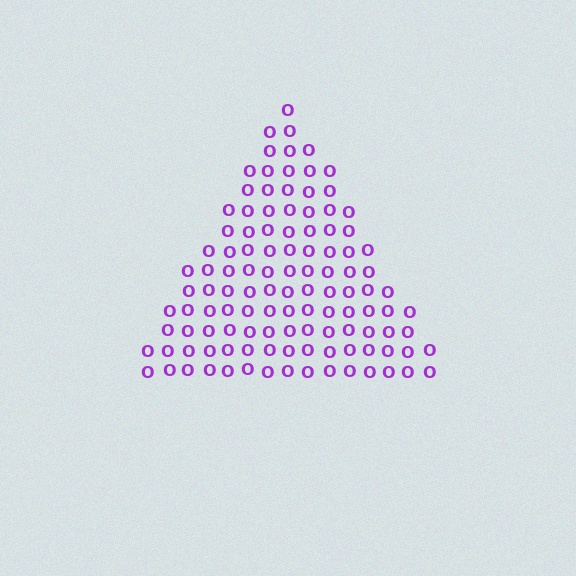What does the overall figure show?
The overall figure shows a triangle.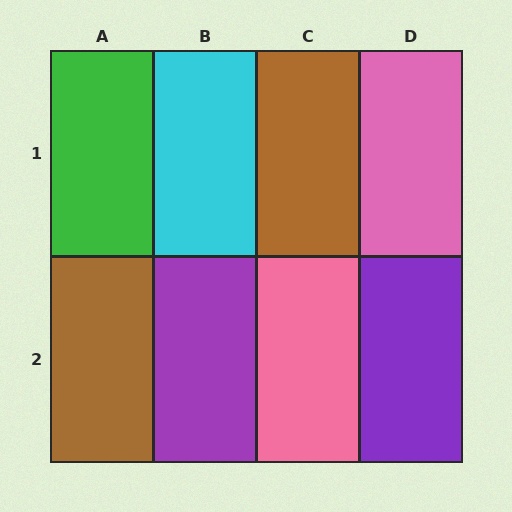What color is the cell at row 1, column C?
Brown.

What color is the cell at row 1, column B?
Cyan.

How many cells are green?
1 cell is green.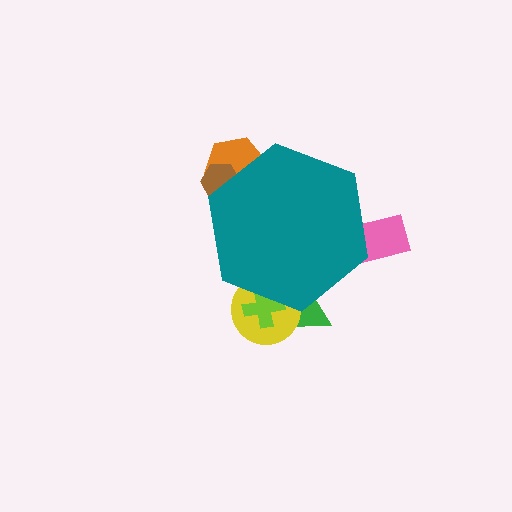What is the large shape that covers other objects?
A teal hexagon.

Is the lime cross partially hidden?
Yes, the lime cross is partially hidden behind the teal hexagon.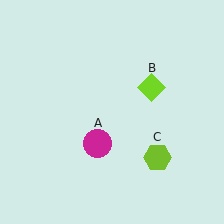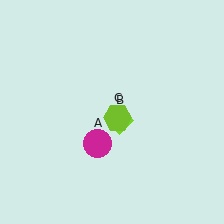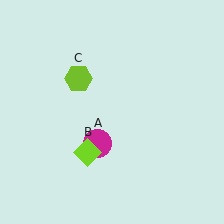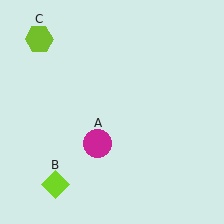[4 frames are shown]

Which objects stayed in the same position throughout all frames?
Magenta circle (object A) remained stationary.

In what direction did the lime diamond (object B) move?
The lime diamond (object B) moved down and to the left.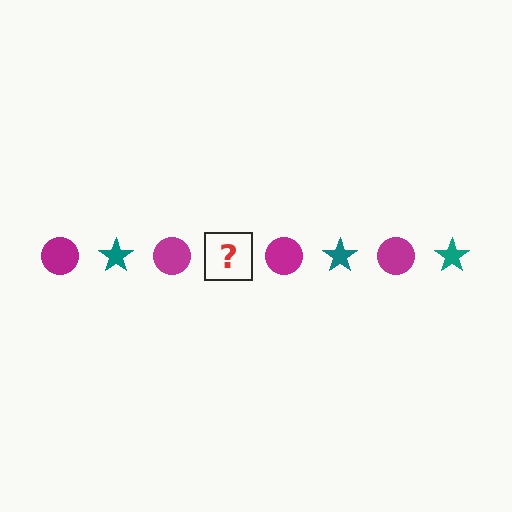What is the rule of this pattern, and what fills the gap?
The rule is that the pattern alternates between magenta circle and teal star. The gap should be filled with a teal star.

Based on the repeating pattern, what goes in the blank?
The blank should be a teal star.